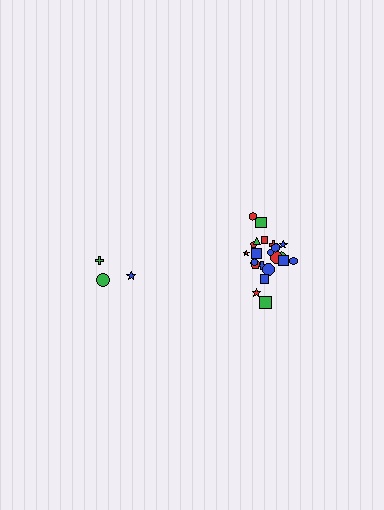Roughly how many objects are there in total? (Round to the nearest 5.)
Roughly 25 objects in total.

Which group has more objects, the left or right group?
The right group.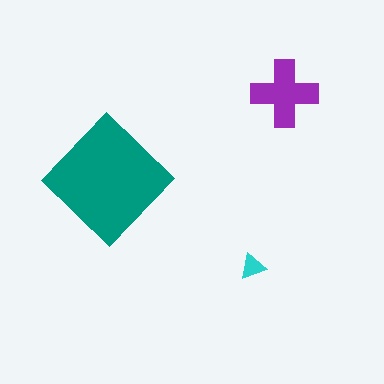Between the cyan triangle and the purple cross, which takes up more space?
The purple cross.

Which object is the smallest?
The cyan triangle.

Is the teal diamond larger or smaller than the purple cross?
Larger.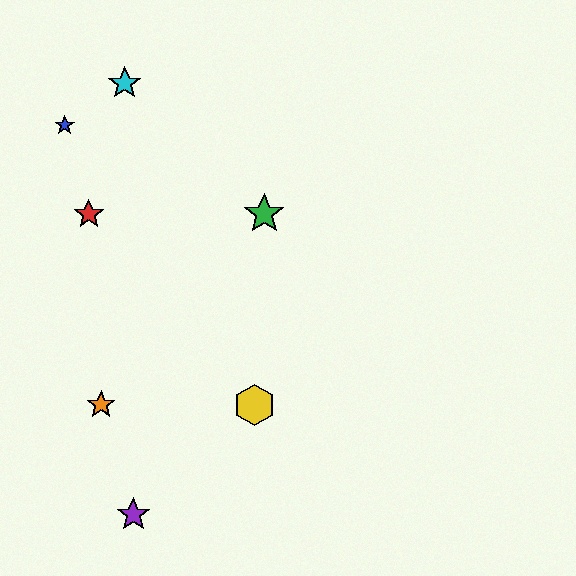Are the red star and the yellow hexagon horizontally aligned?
No, the red star is at y≈214 and the yellow hexagon is at y≈405.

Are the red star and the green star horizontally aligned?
Yes, both are at y≈214.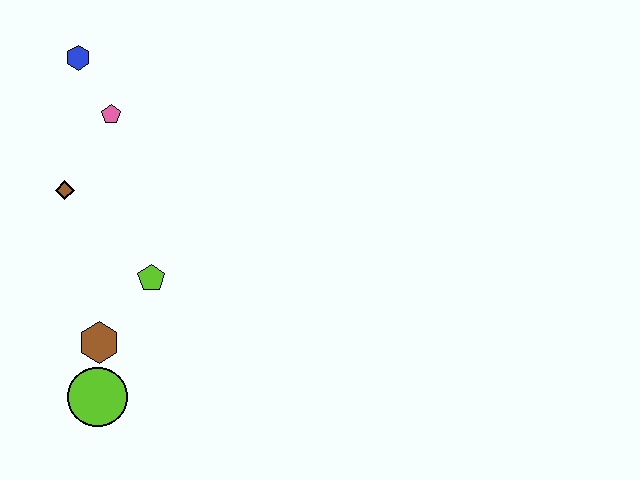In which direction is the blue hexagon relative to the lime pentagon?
The blue hexagon is above the lime pentagon.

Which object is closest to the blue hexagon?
The pink pentagon is closest to the blue hexagon.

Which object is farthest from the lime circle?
The blue hexagon is farthest from the lime circle.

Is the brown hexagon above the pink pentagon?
No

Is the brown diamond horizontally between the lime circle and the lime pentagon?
No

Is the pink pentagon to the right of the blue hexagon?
Yes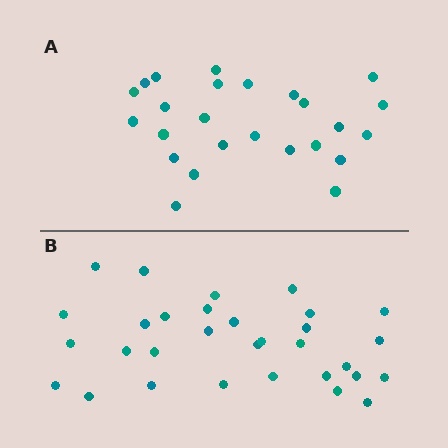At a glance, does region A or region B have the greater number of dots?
Region B (the bottom region) has more dots.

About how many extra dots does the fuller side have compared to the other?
Region B has about 6 more dots than region A.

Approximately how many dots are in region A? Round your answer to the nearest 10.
About 20 dots. (The exact count is 25, which rounds to 20.)